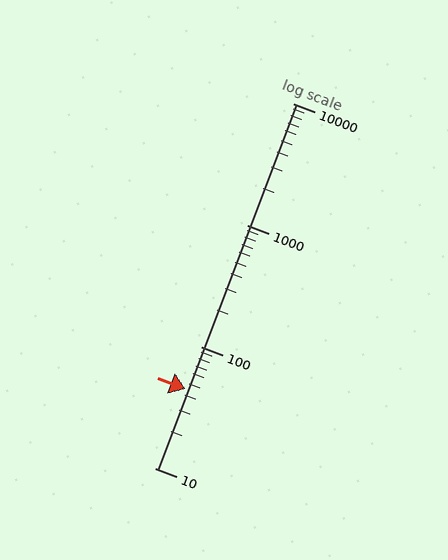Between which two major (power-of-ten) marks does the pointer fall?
The pointer is between 10 and 100.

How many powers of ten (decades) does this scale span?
The scale spans 3 decades, from 10 to 10000.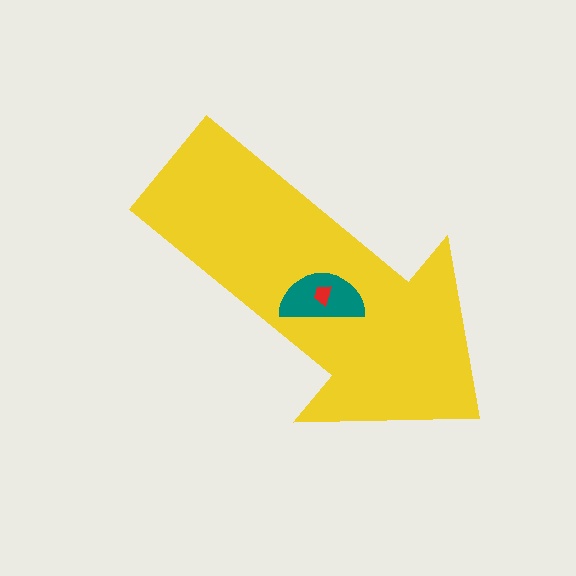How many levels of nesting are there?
3.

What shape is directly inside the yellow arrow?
The teal semicircle.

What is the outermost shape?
The yellow arrow.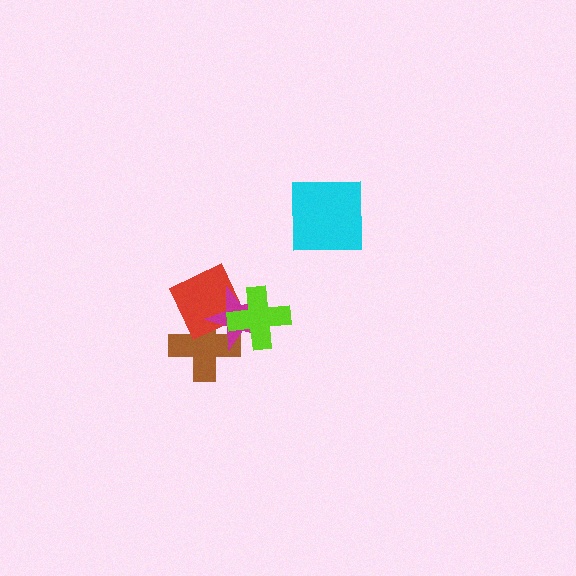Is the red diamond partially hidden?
Yes, it is partially covered by another shape.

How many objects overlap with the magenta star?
3 objects overlap with the magenta star.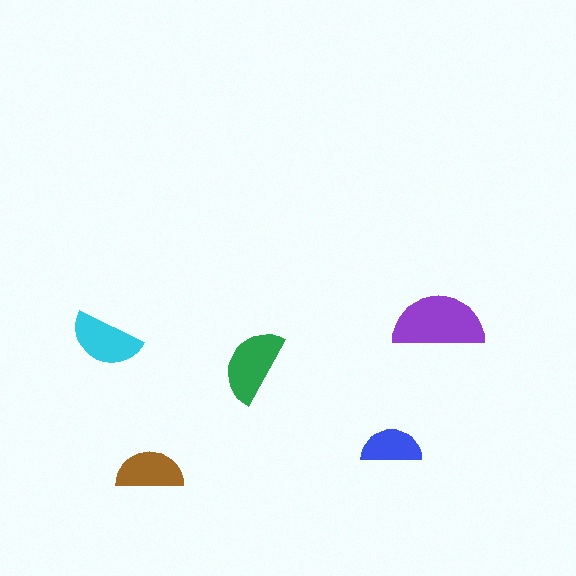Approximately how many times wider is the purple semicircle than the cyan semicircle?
About 1.5 times wider.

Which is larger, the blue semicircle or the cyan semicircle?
The cyan one.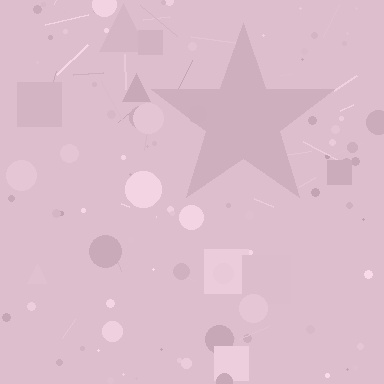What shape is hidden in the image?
A star is hidden in the image.